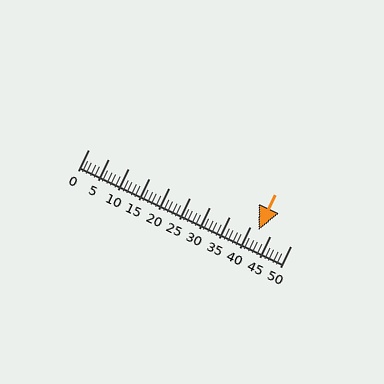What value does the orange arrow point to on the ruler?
The orange arrow points to approximately 42.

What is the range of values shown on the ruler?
The ruler shows values from 0 to 50.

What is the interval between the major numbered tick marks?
The major tick marks are spaced 5 units apart.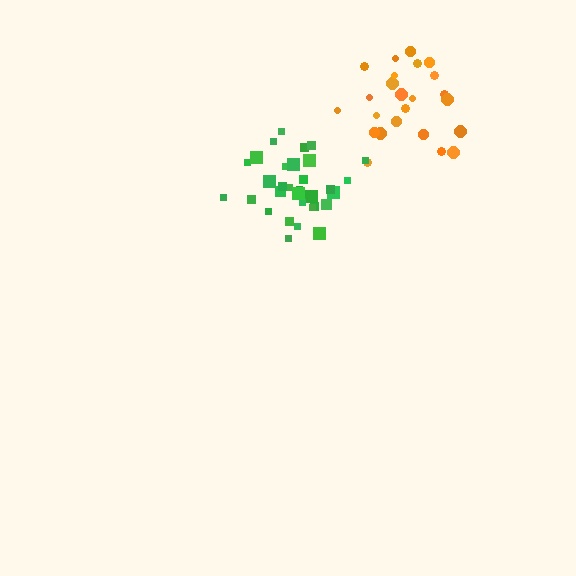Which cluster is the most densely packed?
Green.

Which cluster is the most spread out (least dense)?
Orange.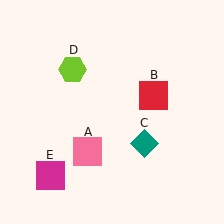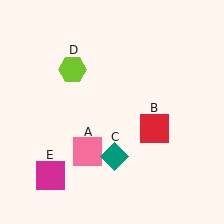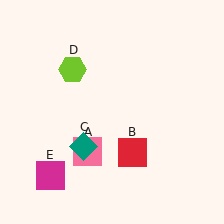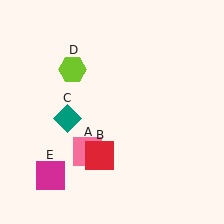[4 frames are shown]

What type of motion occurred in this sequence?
The red square (object B), teal diamond (object C) rotated clockwise around the center of the scene.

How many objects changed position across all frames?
2 objects changed position: red square (object B), teal diamond (object C).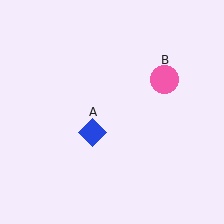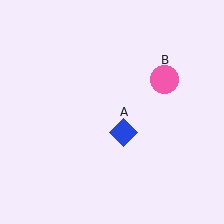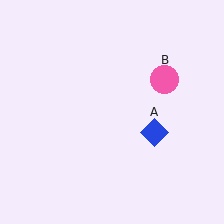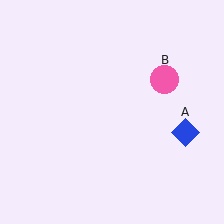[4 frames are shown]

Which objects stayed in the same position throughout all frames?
Pink circle (object B) remained stationary.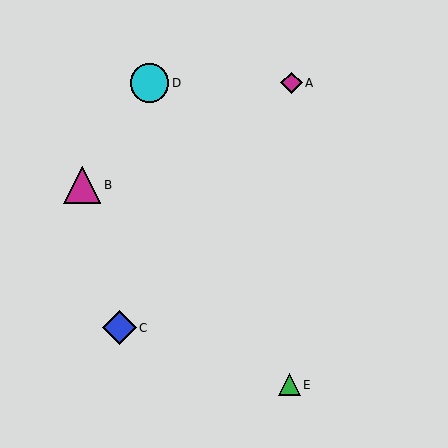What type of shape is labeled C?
Shape C is a blue diamond.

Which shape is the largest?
The cyan circle (labeled D) is the largest.